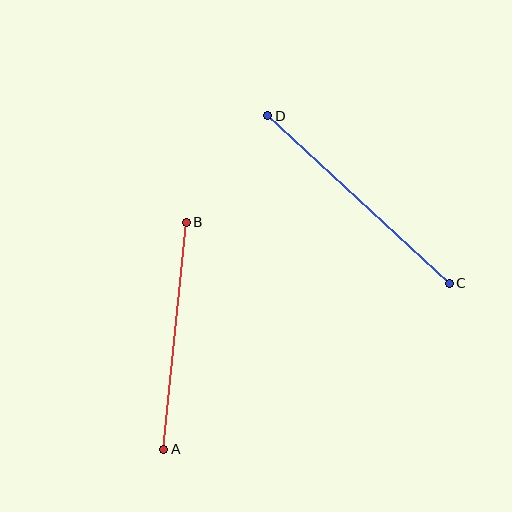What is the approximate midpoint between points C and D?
The midpoint is at approximately (359, 199) pixels.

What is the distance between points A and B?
The distance is approximately 228 pixels.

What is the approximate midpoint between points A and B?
The midpoint is at approximately (175, 336) pixels.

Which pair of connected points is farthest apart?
Points C and D are farthest apart.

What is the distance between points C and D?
The distance is approximately 247 pixels.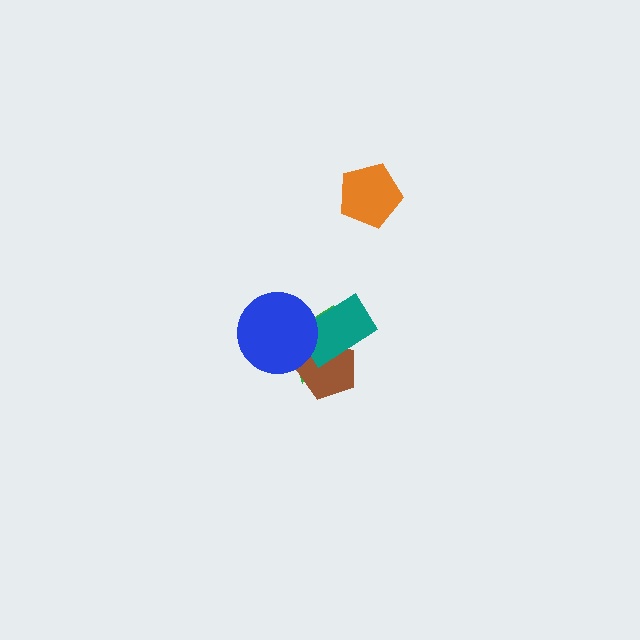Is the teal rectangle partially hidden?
Yes, it is partially covered by another shape.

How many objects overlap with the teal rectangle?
3 objects overlap with the teal rectangle.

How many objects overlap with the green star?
3 objects overlap with the green star.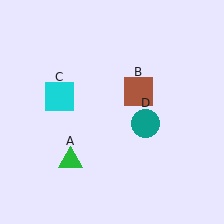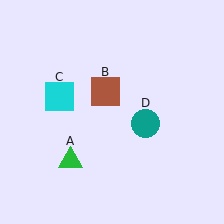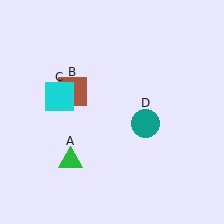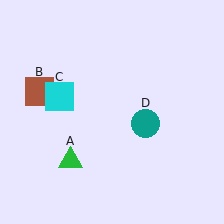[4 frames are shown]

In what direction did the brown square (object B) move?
The brown square (object B) moved left.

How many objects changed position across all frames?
1 object changed position: brown square (object B).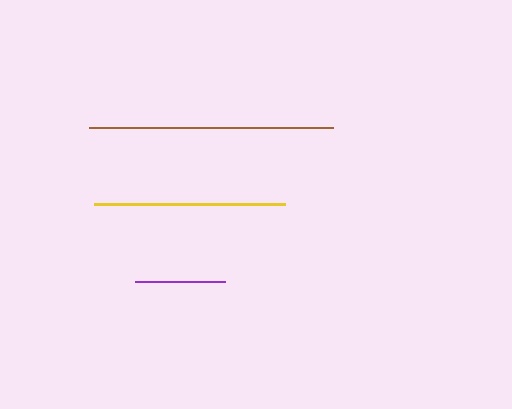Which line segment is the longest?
The brown line is the longest at approximately 245 pixels.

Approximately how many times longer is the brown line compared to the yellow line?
The brown line is approximately 1.3 times the length of the yellow line.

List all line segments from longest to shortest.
From longest to shortest: brown, yellow, purple.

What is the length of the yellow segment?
The yellow segment is approximately 192 pixels long.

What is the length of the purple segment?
The purple segment is approximately 90 pixels long.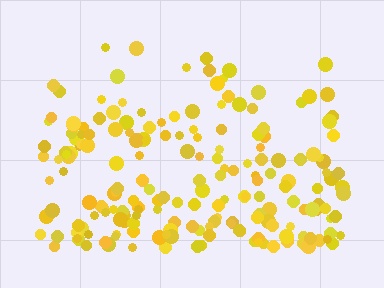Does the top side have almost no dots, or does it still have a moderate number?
Still a moderate number, just noticeably fewer than the bottom.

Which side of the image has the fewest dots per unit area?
The top.